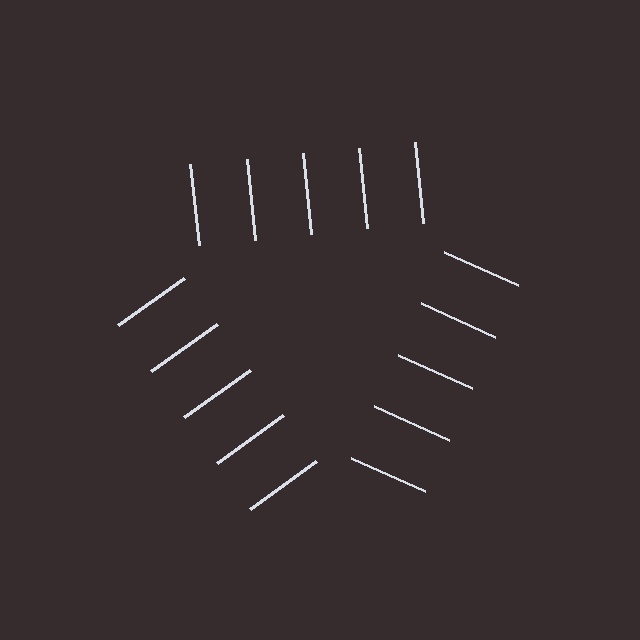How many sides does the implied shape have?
3 sides — the line-ends trace a triangle.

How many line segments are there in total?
15 — 5 along each of the 3 edges.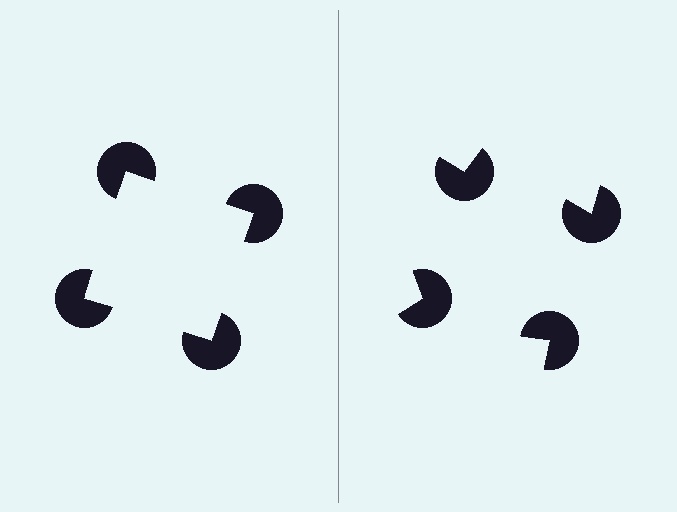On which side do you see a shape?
An illusory square appears on the left side. On the right side the wedge cuts are rotated, so no coherent shape forms.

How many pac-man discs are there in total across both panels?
8 — 4 on each side.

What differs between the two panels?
The pac-man discs are positioned identically on both sides; only the wedge orientations differ. On the left they align to a square; on the right they are misaligned.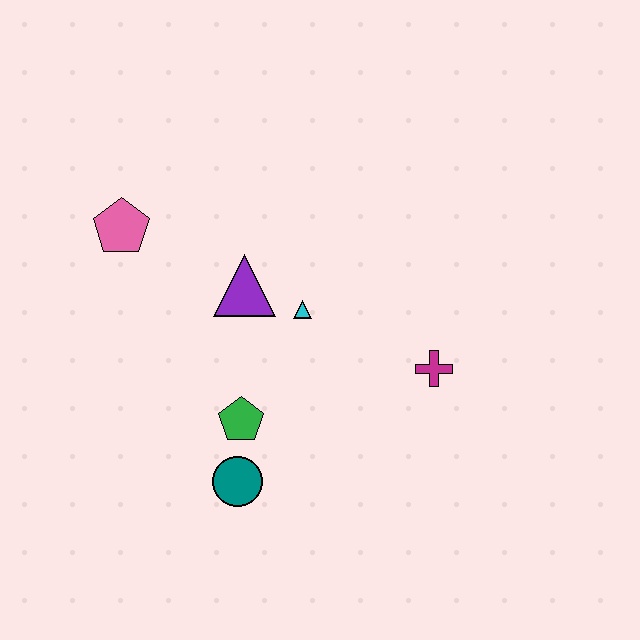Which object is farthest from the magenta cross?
The pink pentagon is farthest from the magenta cross.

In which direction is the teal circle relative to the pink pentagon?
The teal circle is below the pink pentagon.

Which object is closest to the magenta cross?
The cyan triangle is closest to the magenta cross.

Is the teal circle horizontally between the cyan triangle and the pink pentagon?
Yes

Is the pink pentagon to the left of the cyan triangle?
Yes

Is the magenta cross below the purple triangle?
Yes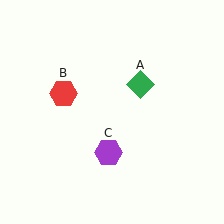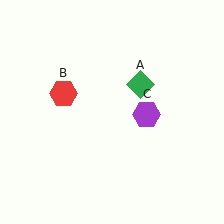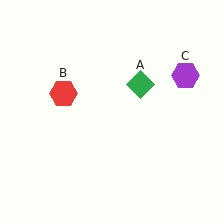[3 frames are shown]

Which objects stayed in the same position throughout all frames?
Green diamond (object A) and red hexagon (object B) remained stationary.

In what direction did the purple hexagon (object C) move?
The purple hexagon (object C) moved up and to the right.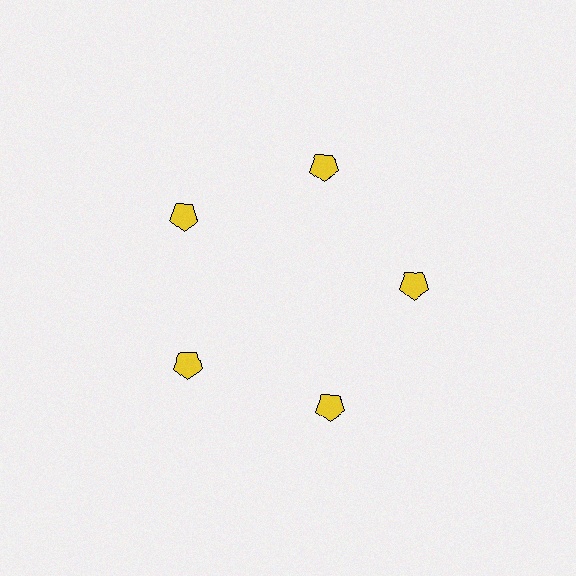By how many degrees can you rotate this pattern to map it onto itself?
The pattern maps onto itself every 72 degrees of rotation.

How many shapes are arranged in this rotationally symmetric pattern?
There are 5 shapes, arranged in 5 groups of 1.